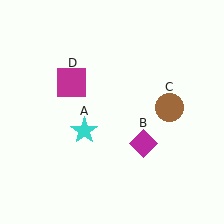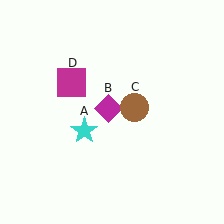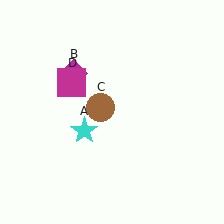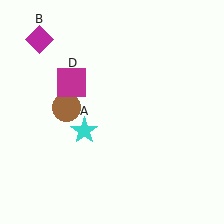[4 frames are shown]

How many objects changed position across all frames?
2 objects changed position: magenta diamond (object B), brown circle (object C).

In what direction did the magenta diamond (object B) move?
The magenta diamond (object B) moved up and to the left.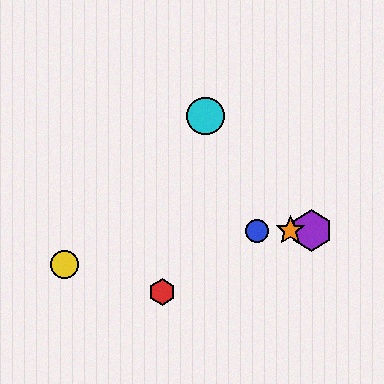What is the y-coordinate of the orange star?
The orange star is at y≈231.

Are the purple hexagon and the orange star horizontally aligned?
Yes, both are at y≈231.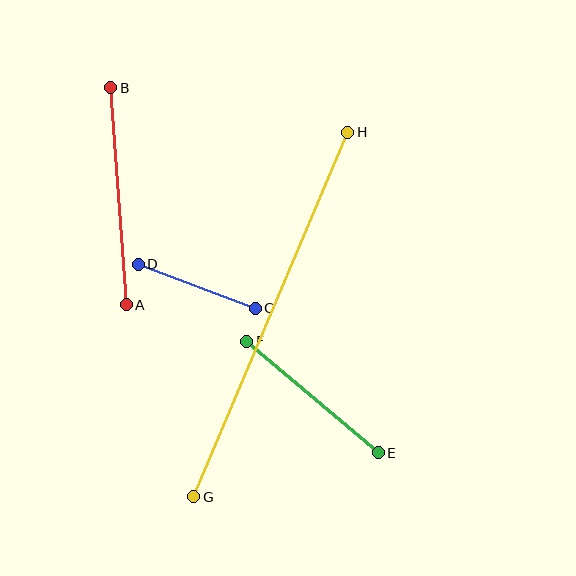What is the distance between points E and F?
The distance is approximately 172 pixels.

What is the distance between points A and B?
The distance is approximately 218 pixels.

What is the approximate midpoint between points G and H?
The midpoint is at approximately (271, 314) pixels.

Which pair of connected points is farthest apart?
Points G and H are farthest apart.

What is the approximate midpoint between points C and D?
The midpoint is at approximately (197, 286) pixels.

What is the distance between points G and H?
The distance is approximately 396 pixels.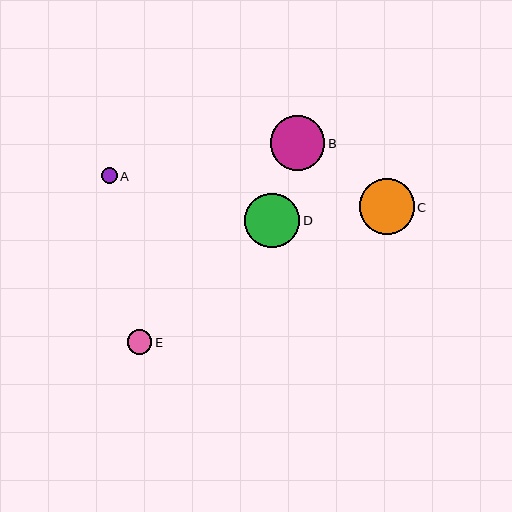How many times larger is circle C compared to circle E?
Circle C is approximately 2.3 times the size of circle E.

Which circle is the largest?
Circle C is the largest with a size of approximately 55 pixels.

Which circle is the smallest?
Circle A is the smallest with a size of approximately 16 pixels.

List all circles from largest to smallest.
From largest to smallest: C, D, B, E, A.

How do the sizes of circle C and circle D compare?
Circle C and circle D are approximately the same size.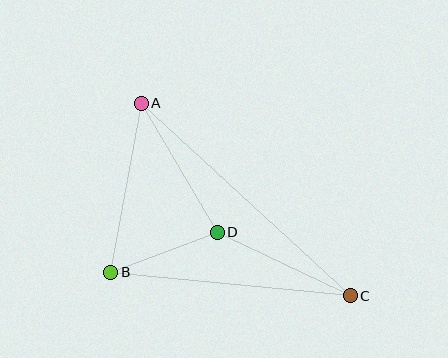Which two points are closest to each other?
Points B and D are closest to each other.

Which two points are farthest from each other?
Points A and C are farthest from each other.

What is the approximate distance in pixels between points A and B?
The distance between A and B is approximately 172 pixels.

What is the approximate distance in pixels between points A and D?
The distance between A and D is approximately 150 pixels.